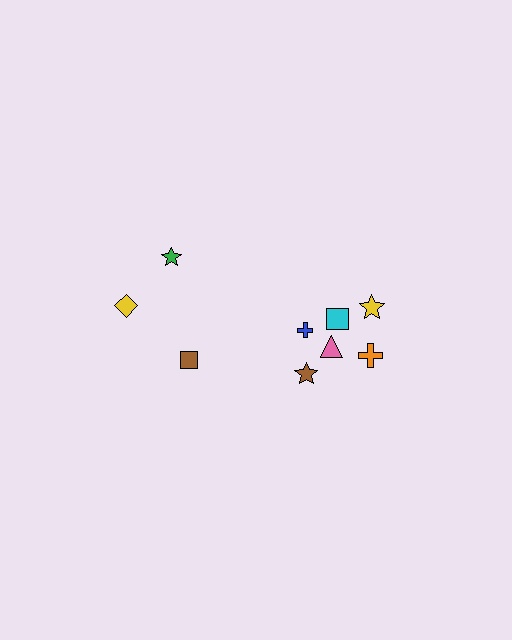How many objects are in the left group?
There are 3 objects.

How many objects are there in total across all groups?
There are 9 objects.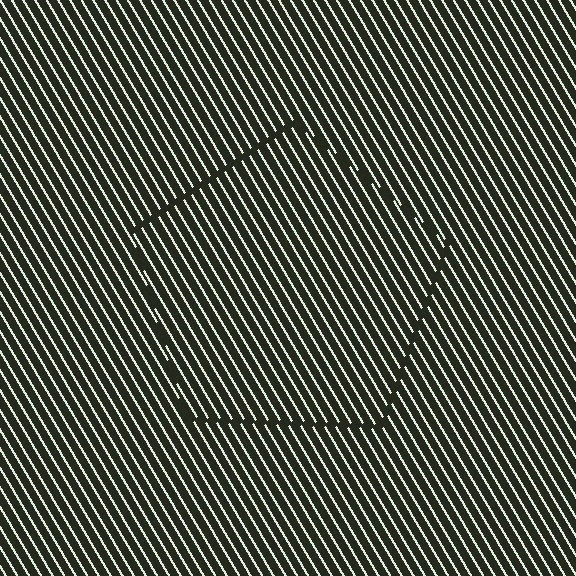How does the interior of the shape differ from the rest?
The interior of the shape contains the same grating, shifted by half a period — the contour is defined by the phase discontinuity where line-ends from the inner and outer gratings abut.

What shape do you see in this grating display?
An illusory pentagon. The interior of the shape contains the same grating, shifted by half a period — the contour is defined by the phase discontinuity where line-ends from the inner and outer gratings abut.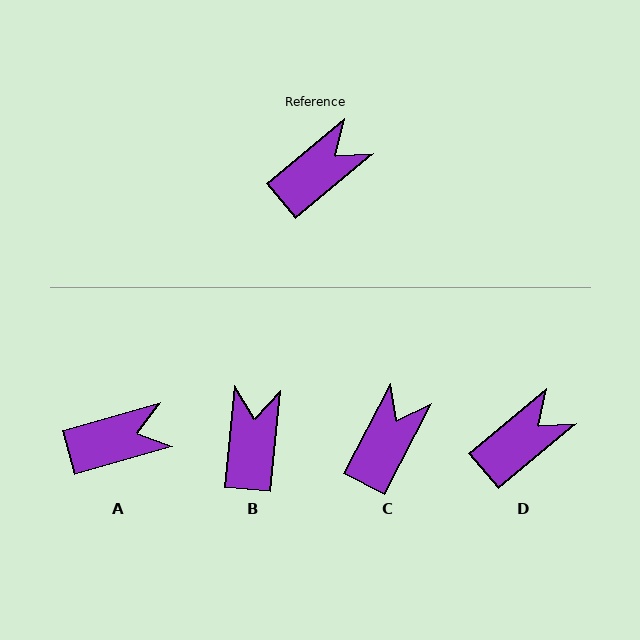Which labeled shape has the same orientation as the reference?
D.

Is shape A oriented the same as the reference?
No, it is off by about 24 degrees.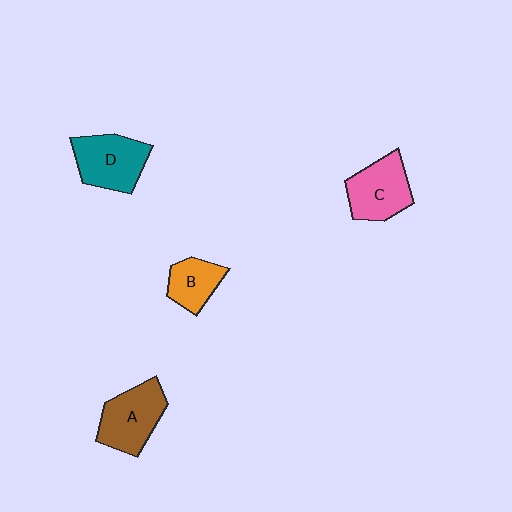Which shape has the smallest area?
Shape B (orange).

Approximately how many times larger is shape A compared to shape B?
Approximately 1.5 times.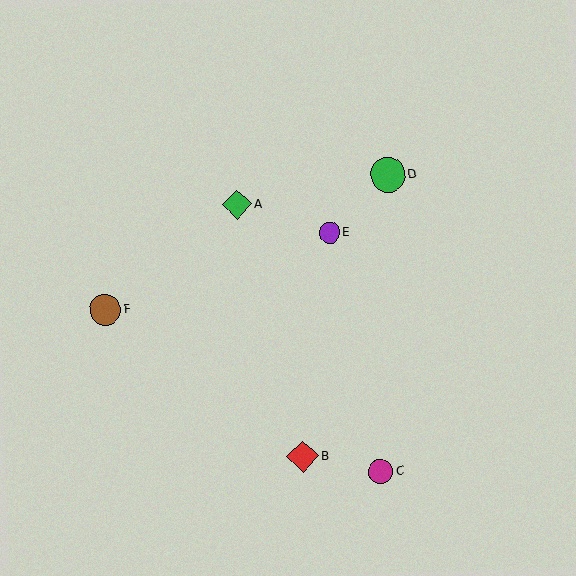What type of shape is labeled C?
Shape C is a magenta circle.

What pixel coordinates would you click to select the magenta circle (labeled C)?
Click at (381, 472) to select the magenta circle C.